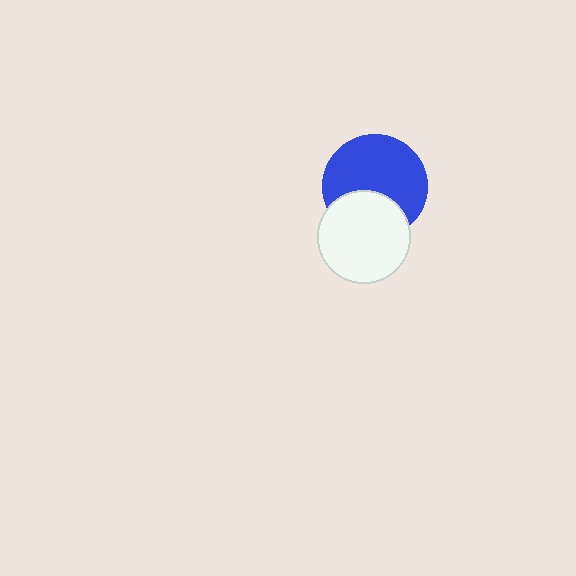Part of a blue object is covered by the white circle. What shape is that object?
It is a circle.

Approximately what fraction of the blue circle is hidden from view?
Roughly 33% of the blue circle is hidden behind the white circle.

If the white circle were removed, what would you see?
You would see the complete blue circle.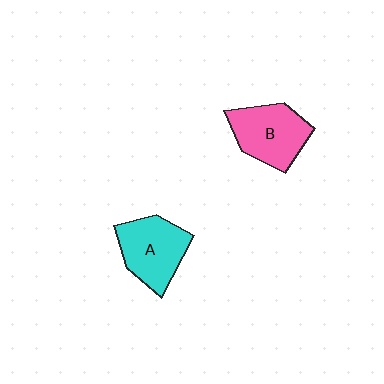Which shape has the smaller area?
Shape B (pink).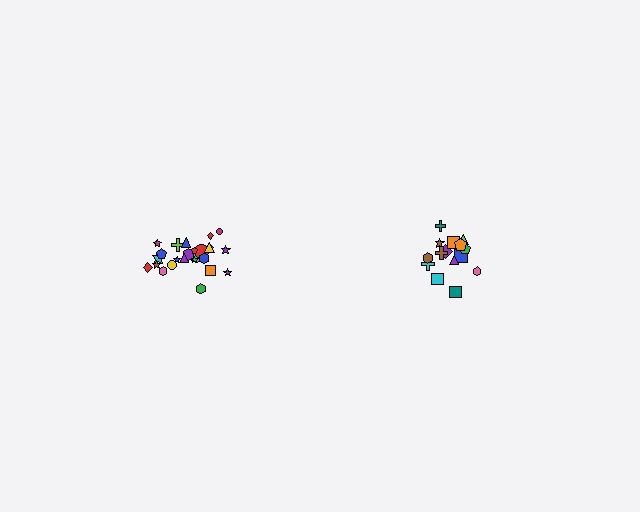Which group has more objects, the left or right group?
The left group.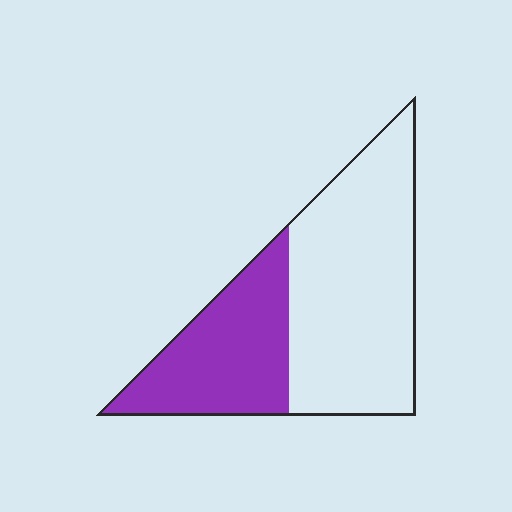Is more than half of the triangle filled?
No.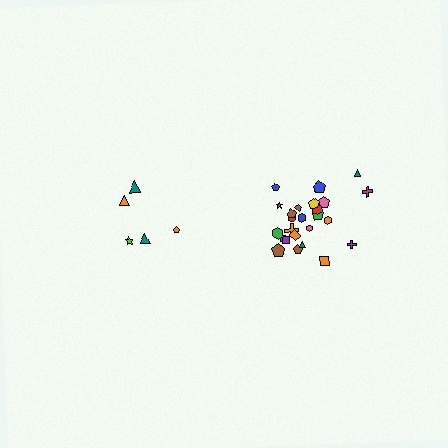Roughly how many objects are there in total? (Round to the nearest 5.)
Roughly 30 objects in total.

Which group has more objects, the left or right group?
The right group.